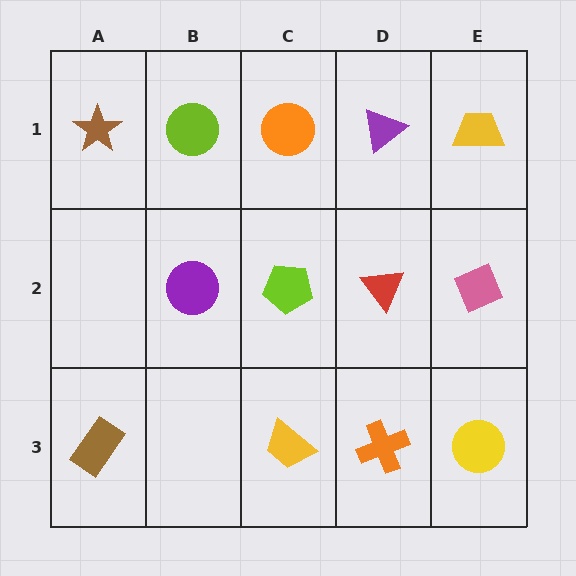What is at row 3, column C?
A yellow trapezoid.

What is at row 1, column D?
A purple triangle.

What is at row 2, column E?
A pink diamond.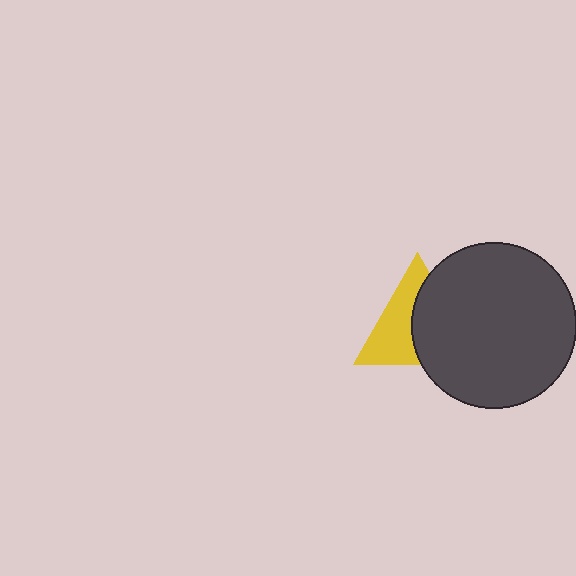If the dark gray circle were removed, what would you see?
You would see the complete yellow triangle.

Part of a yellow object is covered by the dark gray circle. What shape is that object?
It is a triangle.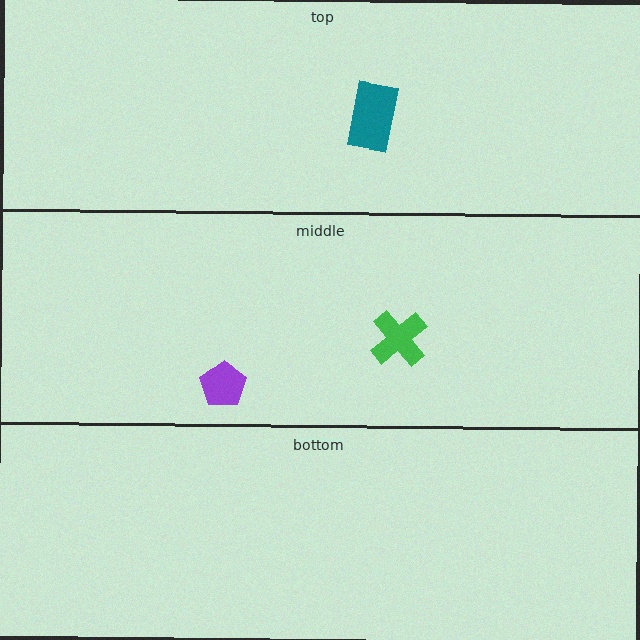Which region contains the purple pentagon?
The middle region.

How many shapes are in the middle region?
2.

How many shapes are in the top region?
1.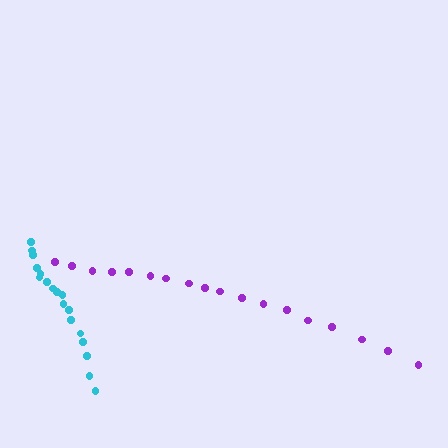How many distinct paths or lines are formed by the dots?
There are 2 distinct paths.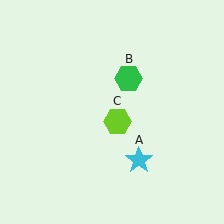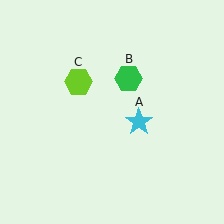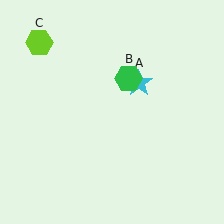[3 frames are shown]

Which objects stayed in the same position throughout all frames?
Green hexagon (object B) remained stationary.